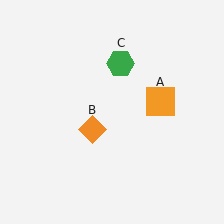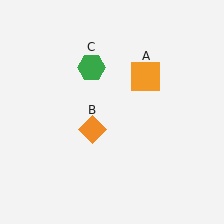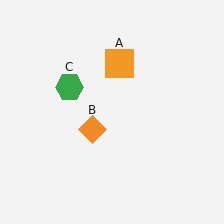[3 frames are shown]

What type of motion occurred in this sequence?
The orange square (object A), green hexagon (object C) rotated counterclockwise around the center of the scene.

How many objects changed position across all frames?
2 objects changed position: orange square (object A), green hexagon (object C).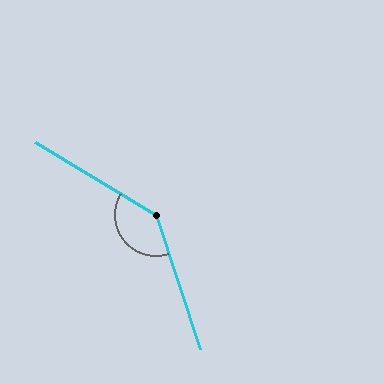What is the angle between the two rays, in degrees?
Approximately 139 degrees.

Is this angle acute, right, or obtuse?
It is obtuse.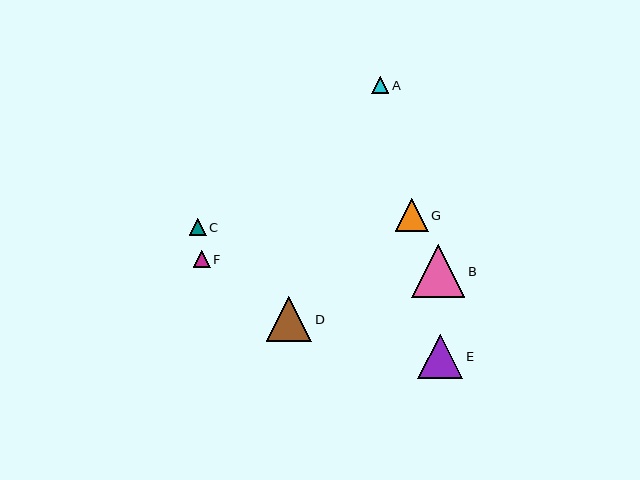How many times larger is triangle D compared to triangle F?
Triangle D is approximately 2.7 times the size of triangle F.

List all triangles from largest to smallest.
From largest to smallest: B, D, E, G, C, F, A.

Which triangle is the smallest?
Triangle A is the smallest with a size of approximately 17 pixels.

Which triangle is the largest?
Triangle B is the largest with a size of approximately 53 pixels.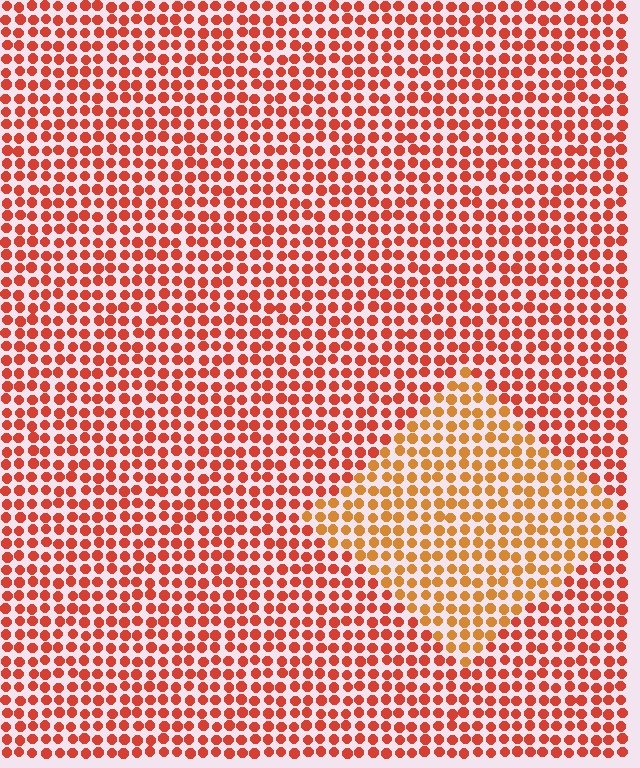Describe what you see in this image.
The image is filled with small red elements in a uniform arrangement. A diamond-shaped region is visible where the elements are tinted to a slightly different hue, forming a subtle color boundary.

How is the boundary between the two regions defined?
The boundary is defined purely by a slight shift in hue (about 27 degrees). Spacing, size, and orientation are identical on both sides.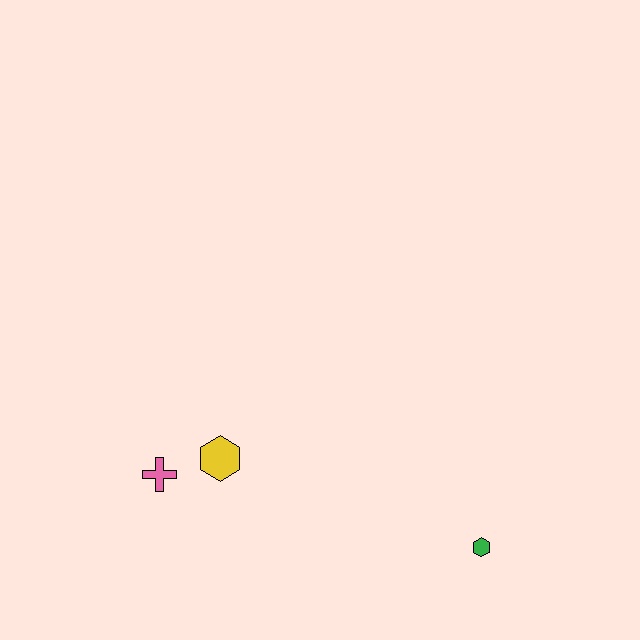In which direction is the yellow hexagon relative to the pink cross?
The yellow hexagon is to the right of the pink cross.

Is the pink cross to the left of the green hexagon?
Yes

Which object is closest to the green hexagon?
The yellow hexagon is closest to the green hexagon.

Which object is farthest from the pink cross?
The green hexagon is farthest from the pink cross.